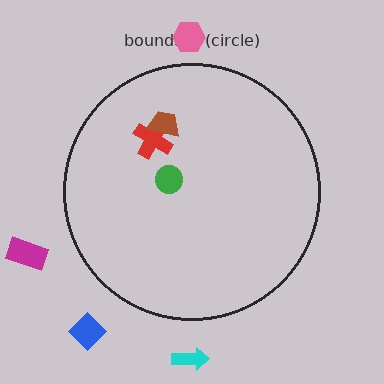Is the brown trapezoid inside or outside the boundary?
Inside.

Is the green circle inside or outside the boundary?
Inside.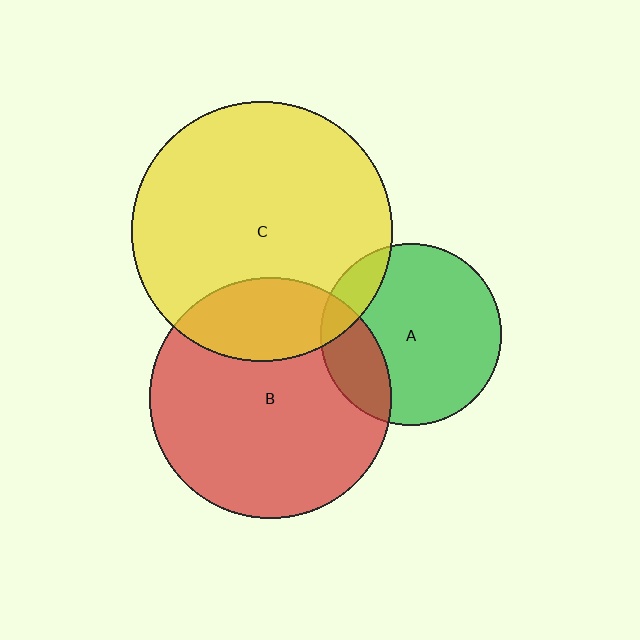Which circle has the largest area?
Circle C (yellow).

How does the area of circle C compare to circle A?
Approximately 2.1 times.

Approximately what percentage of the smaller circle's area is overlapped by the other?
Approximately 15%.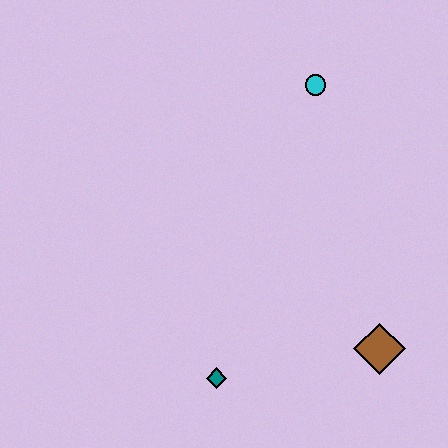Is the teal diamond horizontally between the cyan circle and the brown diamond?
No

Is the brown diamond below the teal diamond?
No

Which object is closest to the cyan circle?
The brown diamond is closest to the cyan circle.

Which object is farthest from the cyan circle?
The teal diamond is farthest from the cyan circle.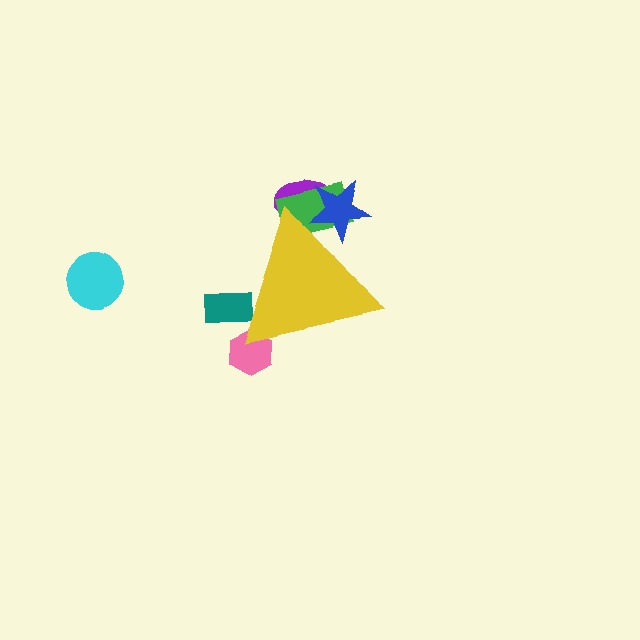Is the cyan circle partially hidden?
No, the cyan circle is fully visible.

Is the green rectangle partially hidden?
Yes, the green rectangle is partially hidden behind the yellow triangle.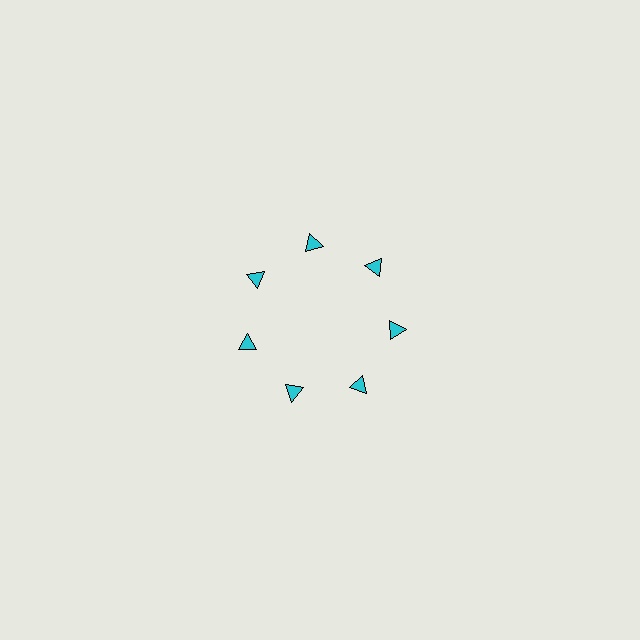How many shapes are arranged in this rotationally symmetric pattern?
There are 7 shapes, arranged in 7 groups of 1.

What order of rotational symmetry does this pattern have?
This pattern has 7-fold rotational symmetry.